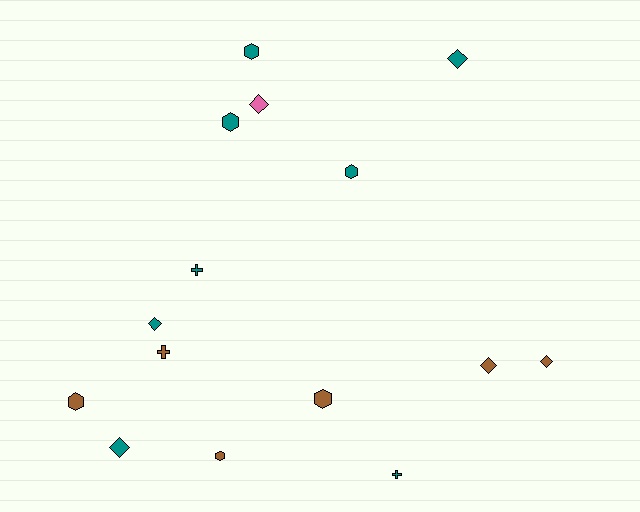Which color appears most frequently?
Teal, with 8 objects.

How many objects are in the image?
There are 15 objects.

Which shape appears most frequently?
Diamond, with 6 objects.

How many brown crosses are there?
There is 1 brown cross.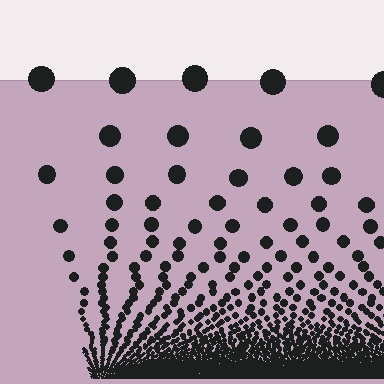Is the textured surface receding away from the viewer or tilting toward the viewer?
The surface appears to tilt toward the viewer. Texture elements get larger and sparser toward the top.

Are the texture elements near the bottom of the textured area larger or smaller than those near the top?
Smaller. The gradient is inverted — elements near the bottom are smaller and denser.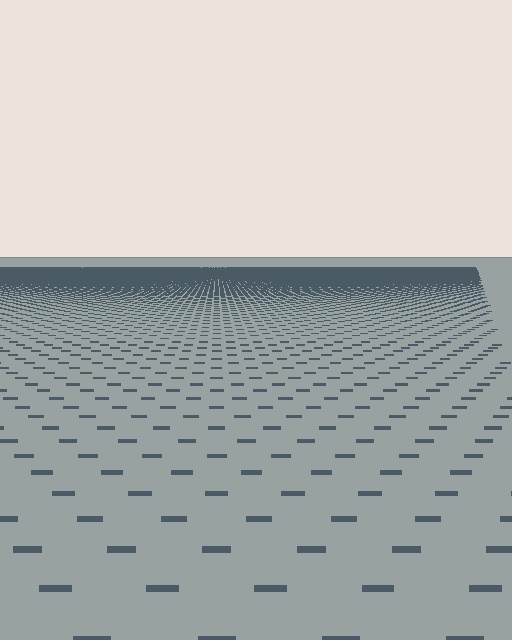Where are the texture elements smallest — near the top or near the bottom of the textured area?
Near the top.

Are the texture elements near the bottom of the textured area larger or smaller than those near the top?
Larger. Near the bottom, elements are closer to the viewer and appear at a bigger on-screen size.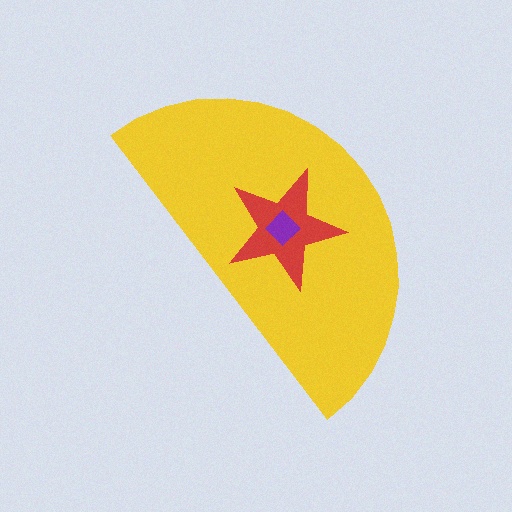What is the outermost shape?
The yellow semicircle.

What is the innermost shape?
The purple diamond.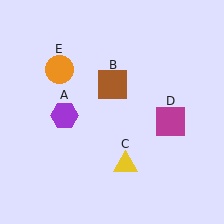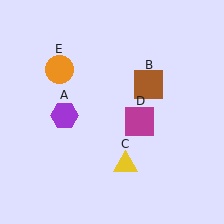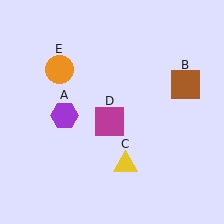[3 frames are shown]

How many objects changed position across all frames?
2 objects changed position: brown square (object B), magenta square (object D).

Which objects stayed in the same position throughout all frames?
Purple hexagon (object A) and yellow triangle (object C) and orange circle (object E) remained stationary.